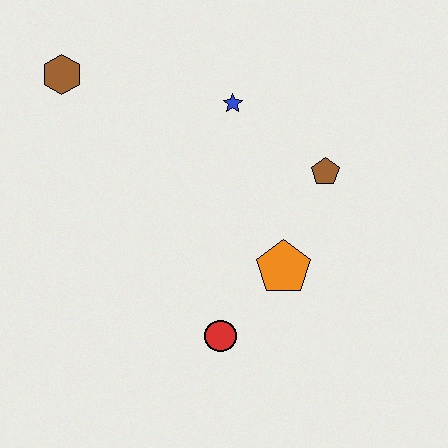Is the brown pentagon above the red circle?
Yes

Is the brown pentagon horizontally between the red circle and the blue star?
No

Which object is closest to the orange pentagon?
The red circle is closest to the orange pentagon.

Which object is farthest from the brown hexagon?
The red circle is farthest from the brown hexagon.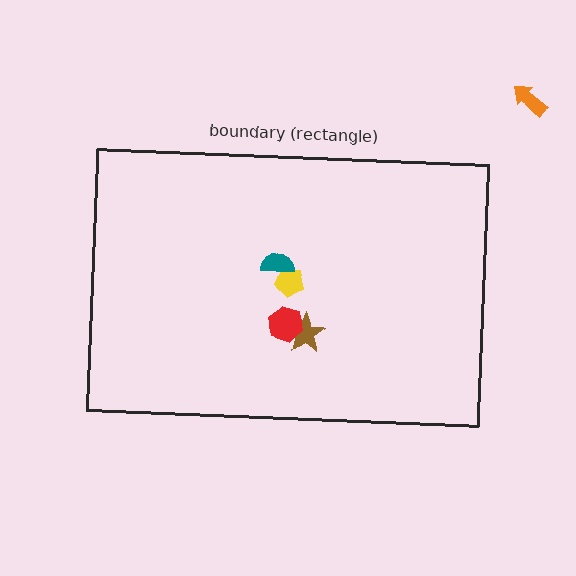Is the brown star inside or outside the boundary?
Inside.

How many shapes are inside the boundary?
4 inside, 1 outside.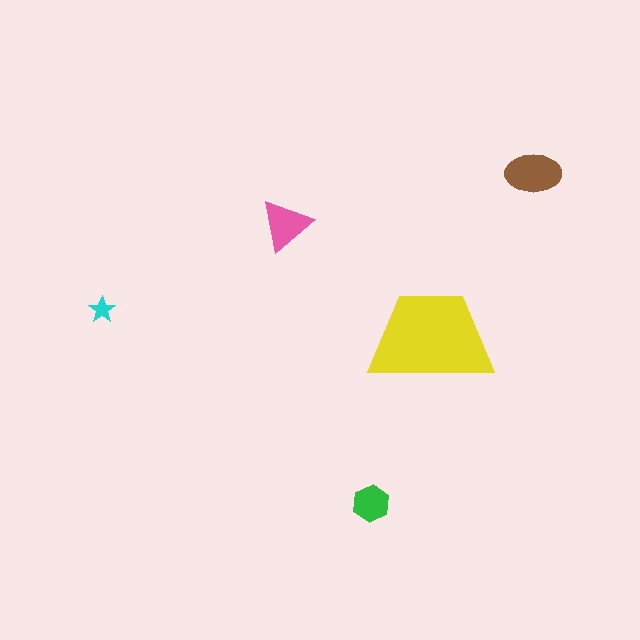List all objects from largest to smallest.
The yellow trapezoid, the brown ellipse, the pink triangle, the green hexagon, the cyan star.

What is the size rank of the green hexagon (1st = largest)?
4th.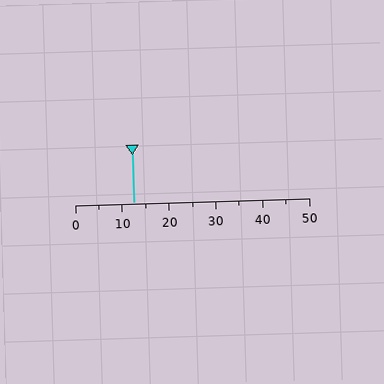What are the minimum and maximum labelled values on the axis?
The axis runs from 0 to 50.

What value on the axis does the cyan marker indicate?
The marker indicates approximately 12.5.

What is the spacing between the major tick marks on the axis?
The major ticks are spaced 10 apart.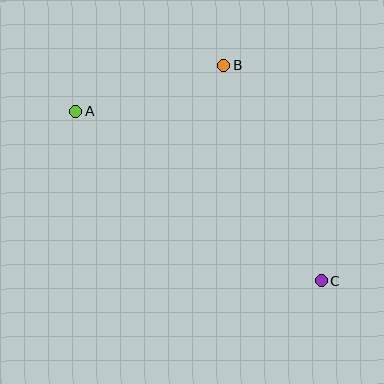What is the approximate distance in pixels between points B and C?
The distance between B and C is approximately 237 pixels.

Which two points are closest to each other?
Points A and B are closest to each other.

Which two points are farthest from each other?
Points A and C are farthest from each other.